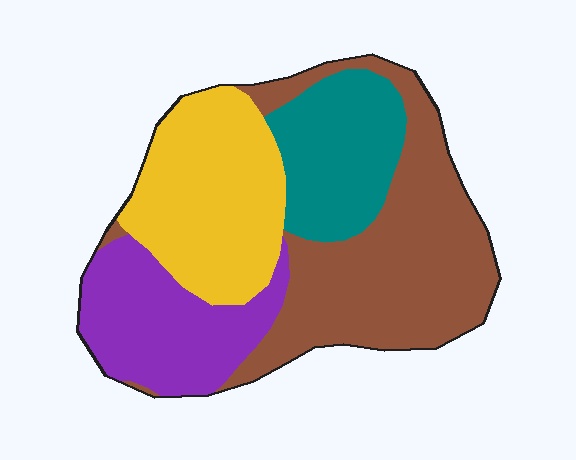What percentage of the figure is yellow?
Yellow takes up between a sixth and a third of the figure.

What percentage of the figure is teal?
Teal covers around 15% of the figure.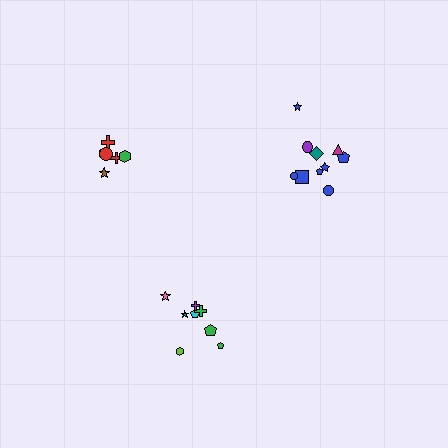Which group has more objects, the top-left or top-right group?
The top-right group.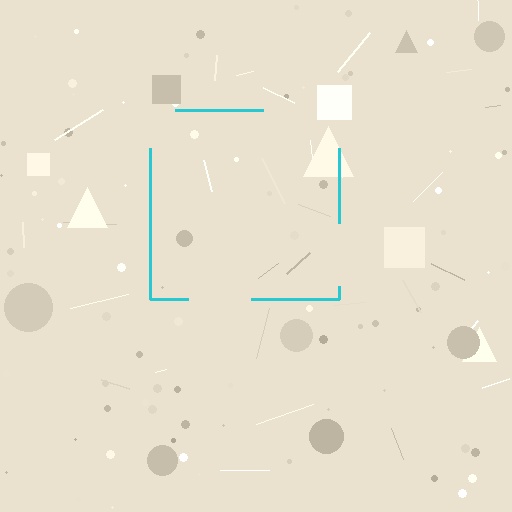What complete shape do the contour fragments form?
The contour fragments form a square.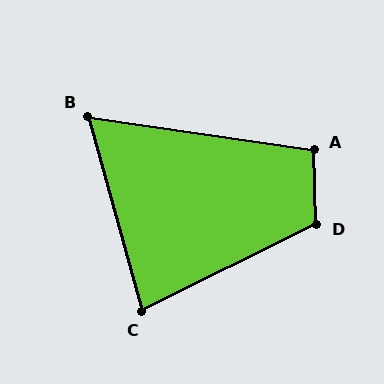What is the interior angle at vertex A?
Approximately 101 degrees (obtuse).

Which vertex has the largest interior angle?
D, at approximately 114 degrees.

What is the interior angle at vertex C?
Approximately 79 degrees (acute).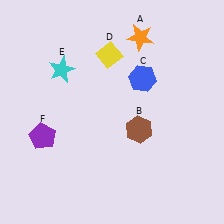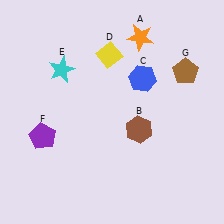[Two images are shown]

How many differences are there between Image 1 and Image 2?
There is 1 difference between the two images.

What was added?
A brown pentagon (G) was added in Image 2.